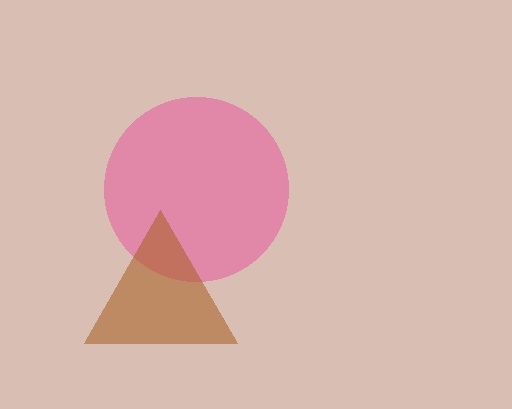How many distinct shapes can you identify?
There are 2 distinct shapes: a pink circle, a brown triangle.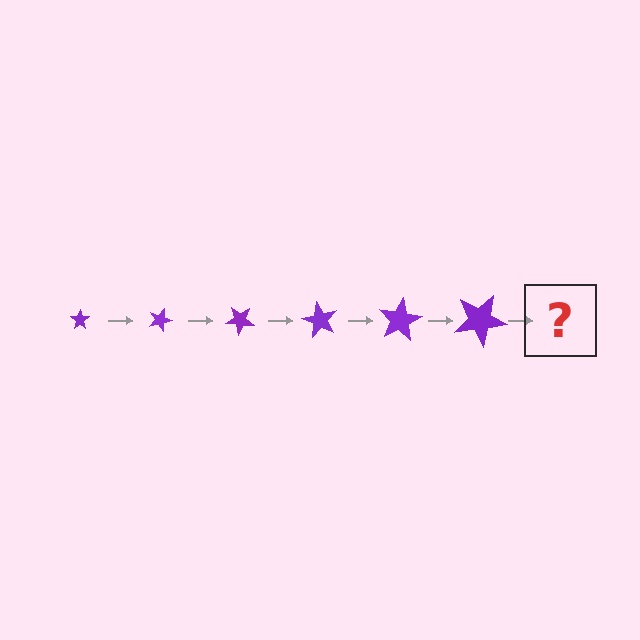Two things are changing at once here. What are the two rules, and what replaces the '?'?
The two rules are that the star grows larger each step and it rotates 20 degrees each step. The '?' should be a star, larger than the previous one and rotated 120 degrees from the start.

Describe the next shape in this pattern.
It should be a star, larger than the previous one and rotated 120 degrees from the start.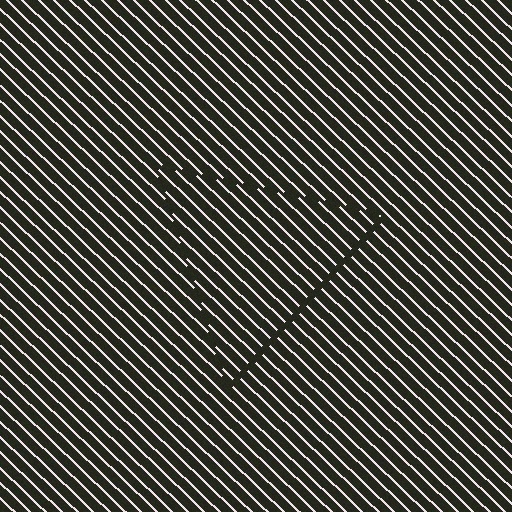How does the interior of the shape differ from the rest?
The interior of the shape contains the same grating, shifted by half a period — the contour is defined by the phase discontinuity where line-ends from the inner and outer gratings abut.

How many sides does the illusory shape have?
3 sides — the line-ends trace a triangle.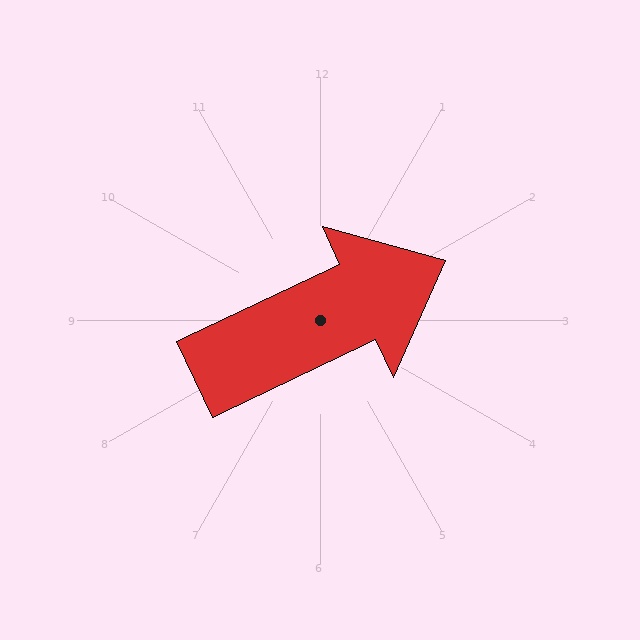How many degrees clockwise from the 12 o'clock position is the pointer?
Approximately 65 degrees.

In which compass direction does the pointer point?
Northeast.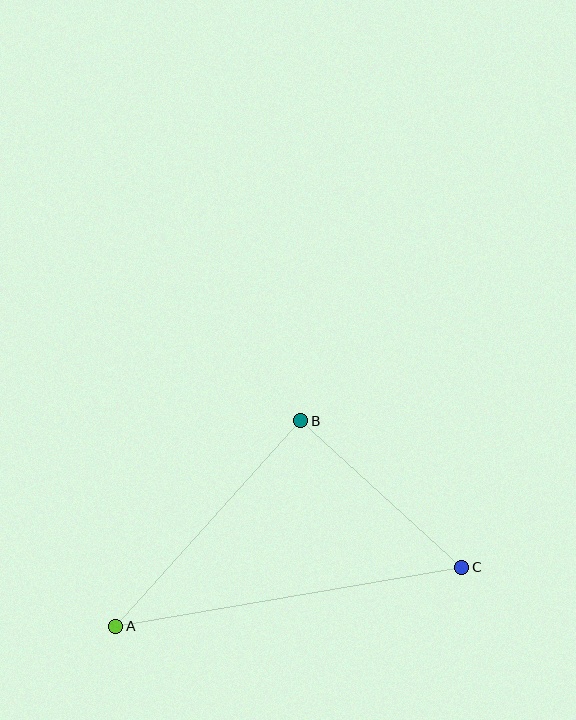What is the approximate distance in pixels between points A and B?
The distance between A and B is approximately 277 pixels.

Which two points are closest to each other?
Points B and C are closest to each other.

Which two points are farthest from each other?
Points A and C are farthest from each other.